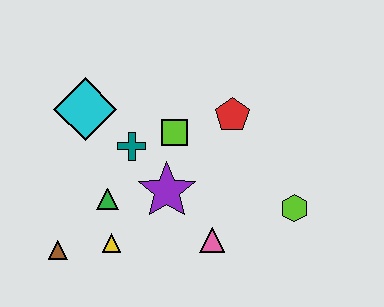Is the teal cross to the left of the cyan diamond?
No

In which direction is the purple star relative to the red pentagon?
The purple star is below the red pentagon.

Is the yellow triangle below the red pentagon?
Yes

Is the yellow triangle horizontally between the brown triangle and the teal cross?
Yes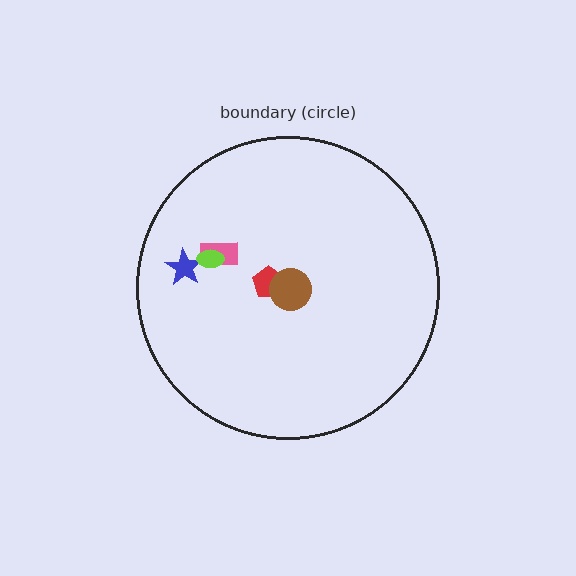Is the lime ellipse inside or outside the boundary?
Inside.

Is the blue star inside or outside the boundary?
Inside.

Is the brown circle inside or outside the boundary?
Inside.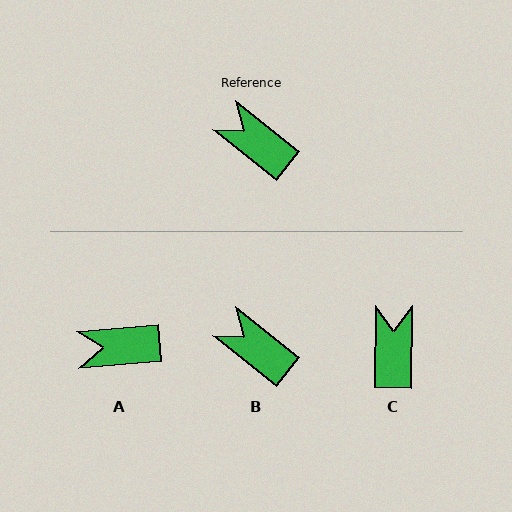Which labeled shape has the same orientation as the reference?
B.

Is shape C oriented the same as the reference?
No, it is off by about 52 degrees.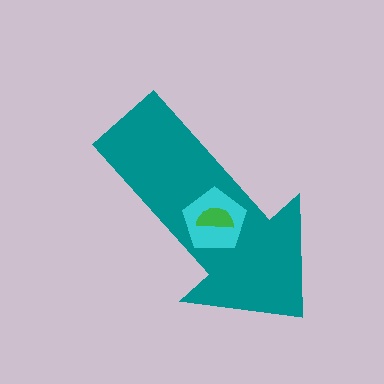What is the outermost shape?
The teal arrow.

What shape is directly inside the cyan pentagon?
The green semicircle.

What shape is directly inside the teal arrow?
The cyan pentagon.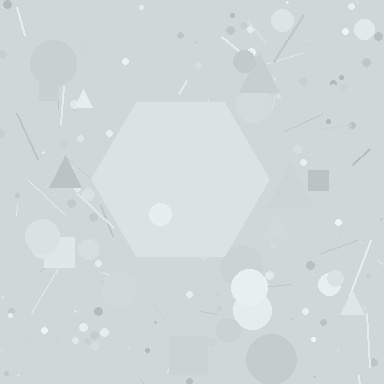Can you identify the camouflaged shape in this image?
The camouflaged shape is a hexagon.